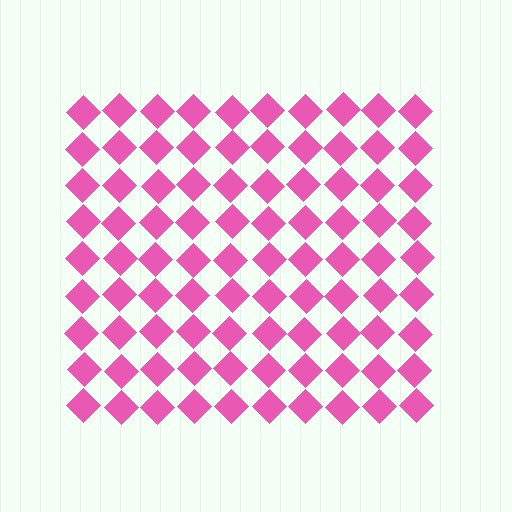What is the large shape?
The large shape is a square.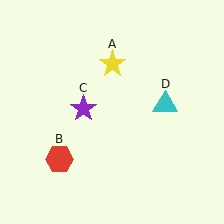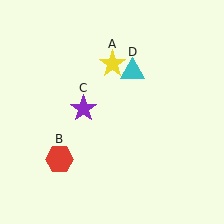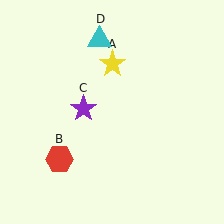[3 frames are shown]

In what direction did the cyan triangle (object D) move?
The cyan triangle (object D) moved up and to the left.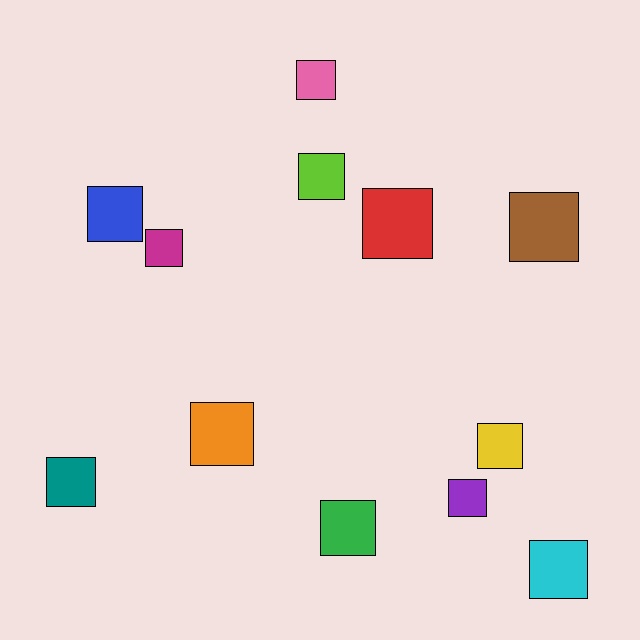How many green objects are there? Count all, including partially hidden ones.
There is 1 green object.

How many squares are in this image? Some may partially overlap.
There are 12 squares.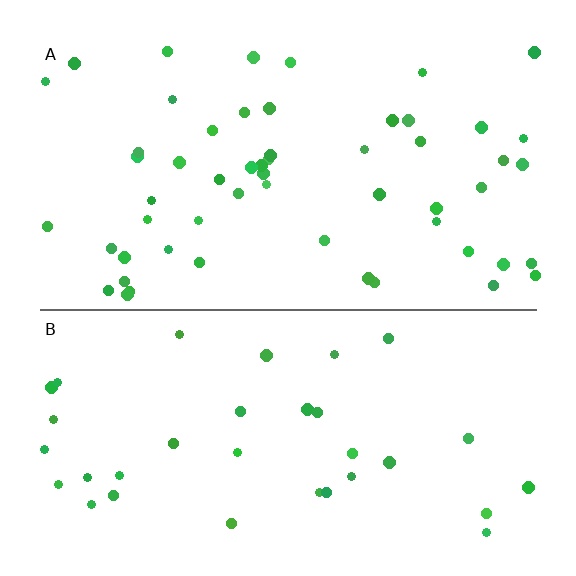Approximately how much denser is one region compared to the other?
Approximately 1.6× — region A over region B.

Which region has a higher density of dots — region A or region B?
A (the top).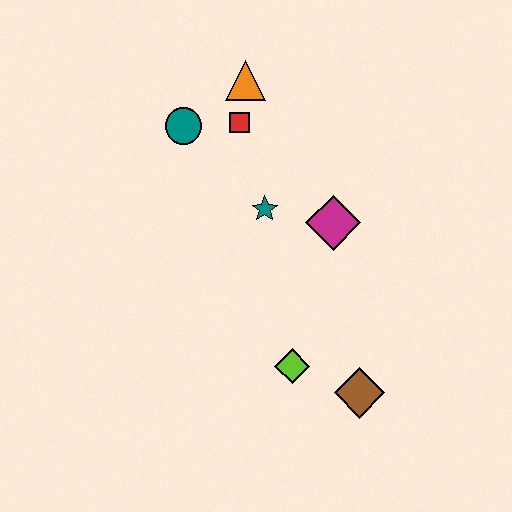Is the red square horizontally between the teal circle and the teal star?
Yes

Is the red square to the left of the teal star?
Yes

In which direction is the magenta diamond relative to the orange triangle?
The magenta diamond is below the orange triangle.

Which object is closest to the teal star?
The magenta diamond is closest to the teal star.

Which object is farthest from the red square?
The brown diamond is farthest from the red square.